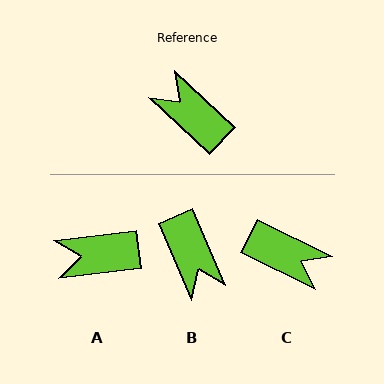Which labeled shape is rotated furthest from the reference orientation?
C, about 164 degrees away.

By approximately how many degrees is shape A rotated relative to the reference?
Approximately 50 degrees counter-clockwise.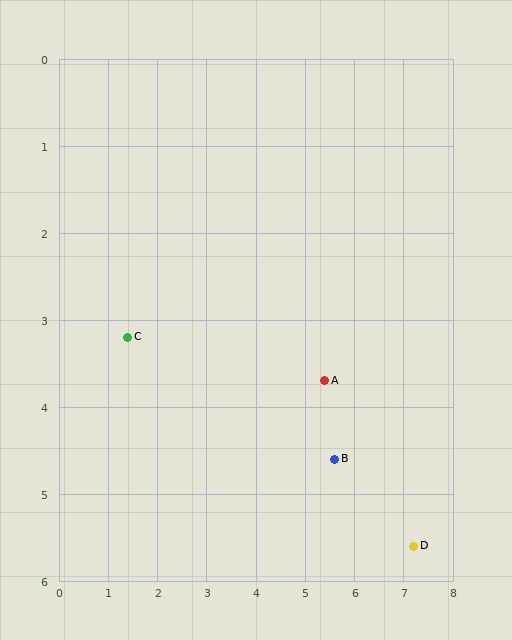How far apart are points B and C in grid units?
Points B and C are about 4.4 grid units apart.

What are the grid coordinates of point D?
Point D is at approximately (7.2, 5.6).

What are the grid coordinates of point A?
Point A is at approximately (5.4, 3.7).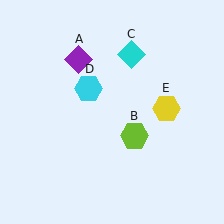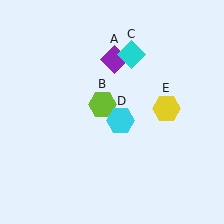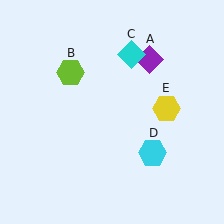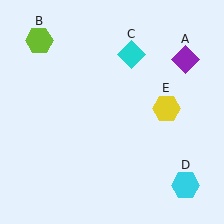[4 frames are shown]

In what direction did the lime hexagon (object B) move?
The lime hexagon (object B) moved up and to the left.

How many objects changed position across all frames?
3 objects changed position: purple diamond (object A), lime hexagon (object B), cyan hexagon (object D).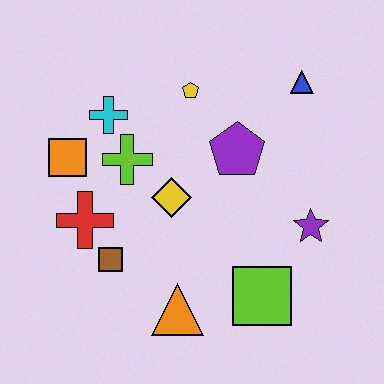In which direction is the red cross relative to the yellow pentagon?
The red cross is below the yellow pentagon.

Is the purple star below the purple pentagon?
Yes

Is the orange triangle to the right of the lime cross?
Yes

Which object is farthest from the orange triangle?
The blue triangle is farthest from the orange triangle.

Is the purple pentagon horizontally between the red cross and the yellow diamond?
No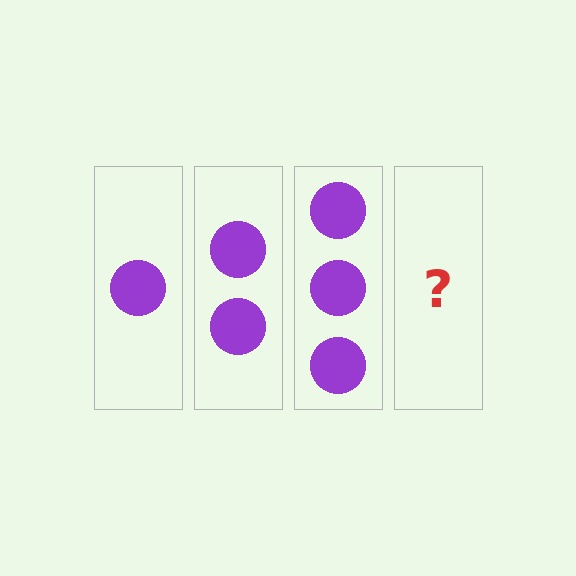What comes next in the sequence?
The next element should be 4 circles.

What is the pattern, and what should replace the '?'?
The pattern is that each step adds one more circle. The '?' should be 4 circles.